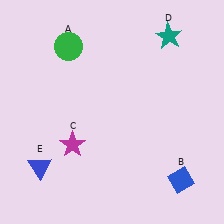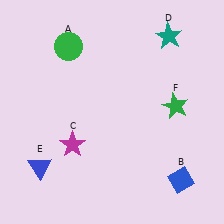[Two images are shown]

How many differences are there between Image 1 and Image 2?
There is 1 difference between the two images.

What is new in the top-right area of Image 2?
A green star (F) was added in the top-right area of Image 2.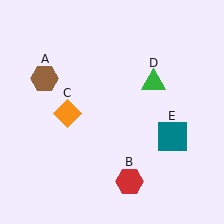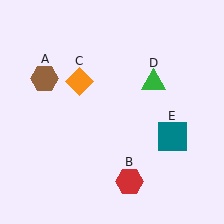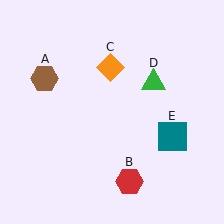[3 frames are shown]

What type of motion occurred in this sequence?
The orange diamond (object C) rotated clockwise around the center of the scene.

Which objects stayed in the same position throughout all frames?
Brown hexagon (object A) and red hexagon (object B) and green triangle (object D) and teal square (object E) remained stationary.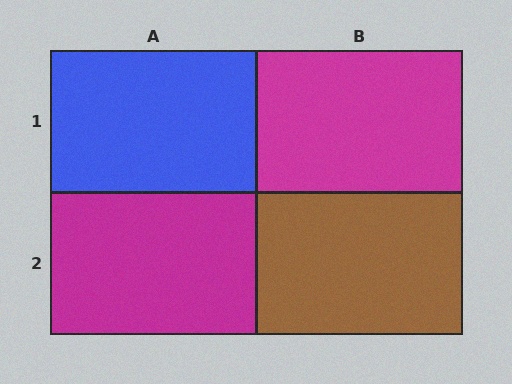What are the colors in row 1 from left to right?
Blue, magenta.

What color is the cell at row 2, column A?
Magenta.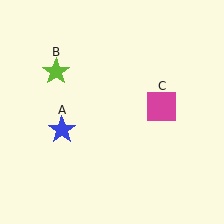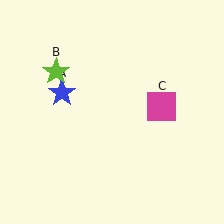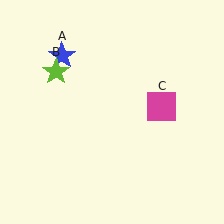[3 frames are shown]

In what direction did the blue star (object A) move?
The blue star (object A) moved up.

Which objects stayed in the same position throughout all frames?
Lime star (object B) and magenta square (object C) remained stationary.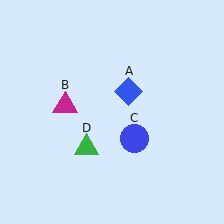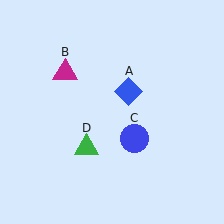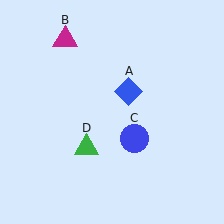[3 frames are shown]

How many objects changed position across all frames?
1 object changed position: magenta triangle (object B).